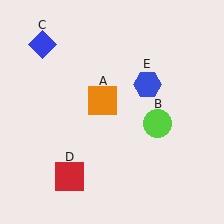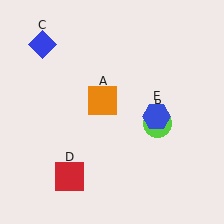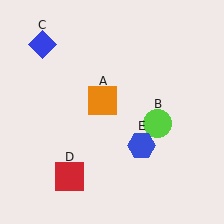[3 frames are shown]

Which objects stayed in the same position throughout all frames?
Orange square (object A) and lime circle (object B) and blue diamond (object C) and red square (object D) remained stationary.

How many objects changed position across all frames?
1 object changed position: blue hexagon (object E).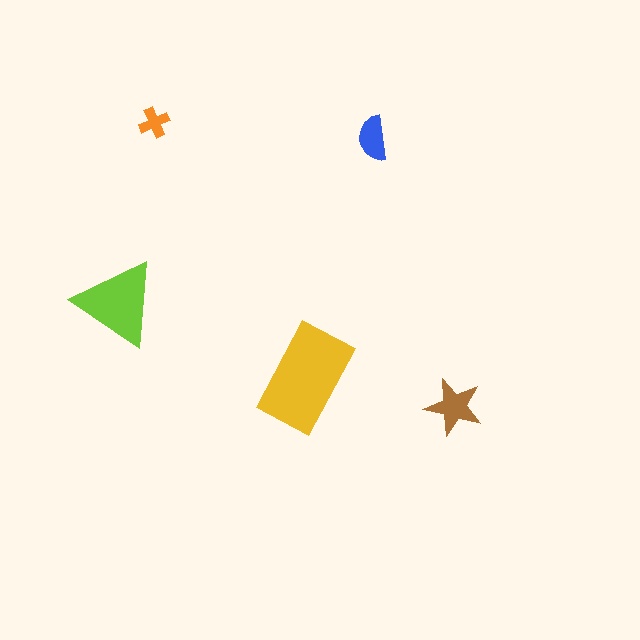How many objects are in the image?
There are 5 objects in the image.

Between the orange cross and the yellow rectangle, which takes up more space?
The yellow rectangle.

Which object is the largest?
The yellow rectangle.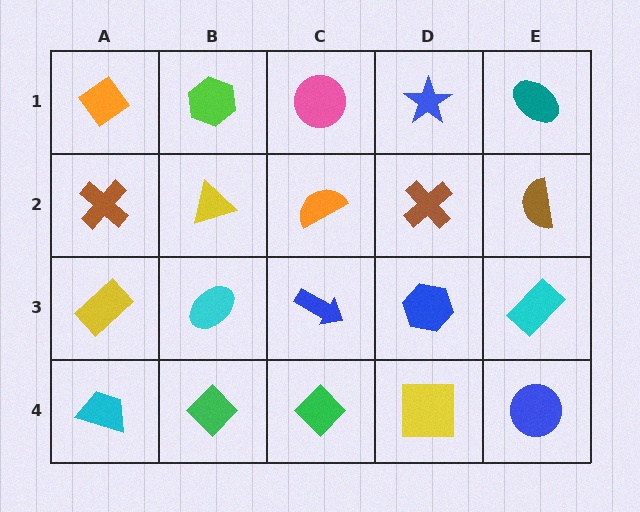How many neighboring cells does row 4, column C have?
3.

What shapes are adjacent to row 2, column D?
A blue star (row 1, column D), a blue hexagon (row 3, column D), an orange semicircle (row 2, column C), a brown semicircle (row 2, column E).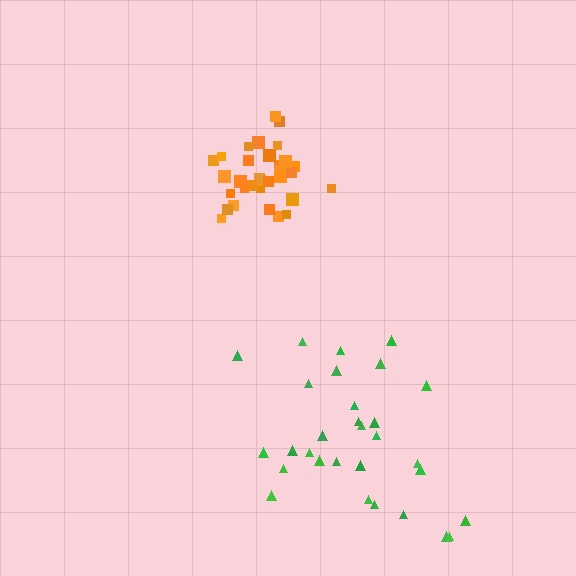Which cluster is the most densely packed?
Orange.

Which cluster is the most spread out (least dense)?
Green.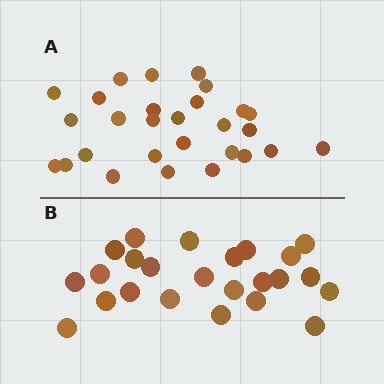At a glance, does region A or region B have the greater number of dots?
Region A (the top region) has more dots.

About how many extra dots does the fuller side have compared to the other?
Region A has about 4 more dots than region B.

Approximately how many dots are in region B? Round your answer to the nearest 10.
About 20 dots. (The exact count is 24, which rounds to 20.)